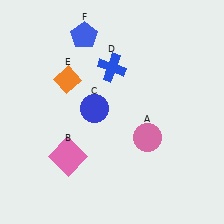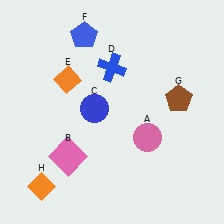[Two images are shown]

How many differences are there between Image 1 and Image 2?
There are 2 differences between the two images.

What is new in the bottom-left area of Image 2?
An orange diamond (H) was added in the bottom-left area of Image 2.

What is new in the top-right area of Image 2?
A brown pentagon (G) was added in the top-right area of Image 2.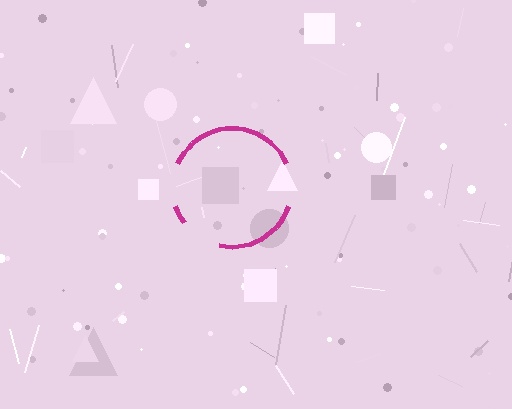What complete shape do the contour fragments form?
The contour fragments form a circle.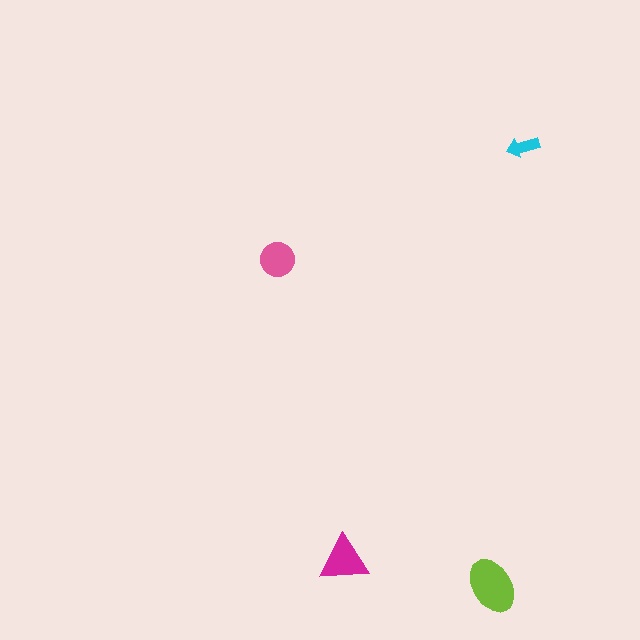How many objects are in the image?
There are 4 objects in the image.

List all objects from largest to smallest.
The lime ellipse, the magenta triangle, the pink circle, the cyan arrow.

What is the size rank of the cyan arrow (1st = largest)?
4th.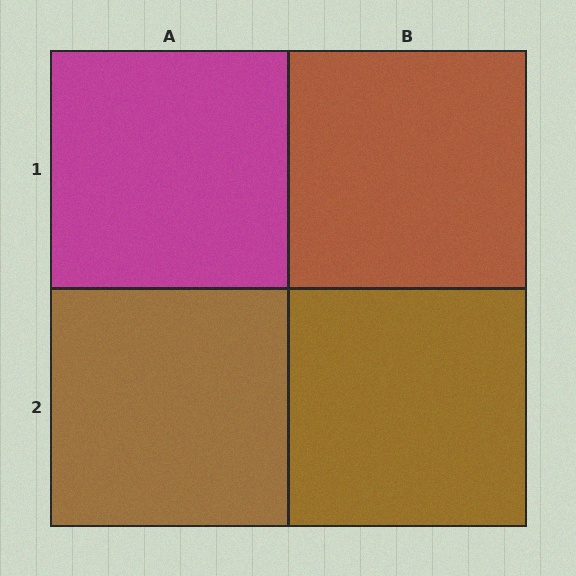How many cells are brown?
3 cells are brown.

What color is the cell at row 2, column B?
Brown.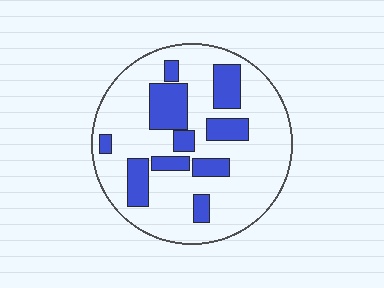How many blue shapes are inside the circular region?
10.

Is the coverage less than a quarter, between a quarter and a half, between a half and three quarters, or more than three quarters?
Between a quarter and a half.